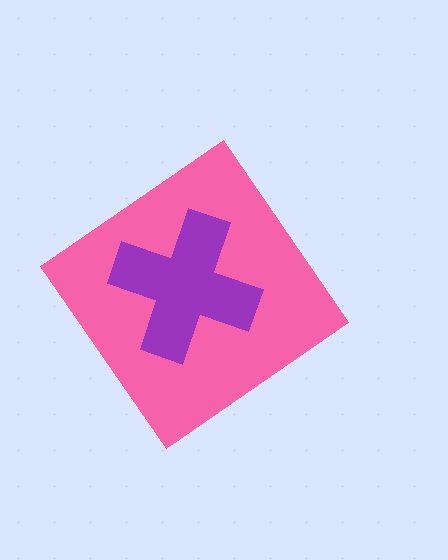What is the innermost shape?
The purple cross.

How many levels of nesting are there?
2.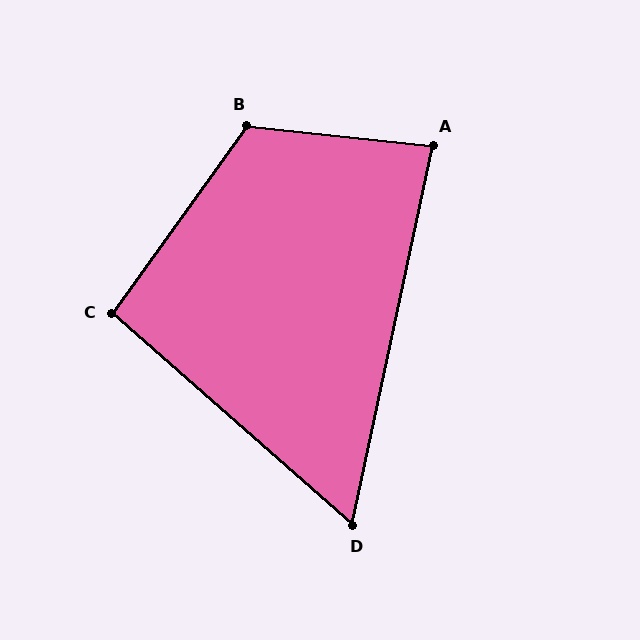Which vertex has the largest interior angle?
B, at approximately 119 degrees.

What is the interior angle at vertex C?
Approximately 96 degrees (obtuse).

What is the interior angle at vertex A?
Approximately 84 degrees (acute).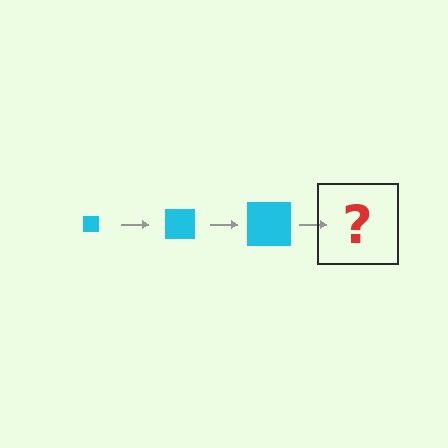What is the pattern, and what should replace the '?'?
The pattern is that the square gets progressively larger each step. The '?' should be a cyan square, larger than the previous one.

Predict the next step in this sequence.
The next step is a cyan square, larger than the previous one.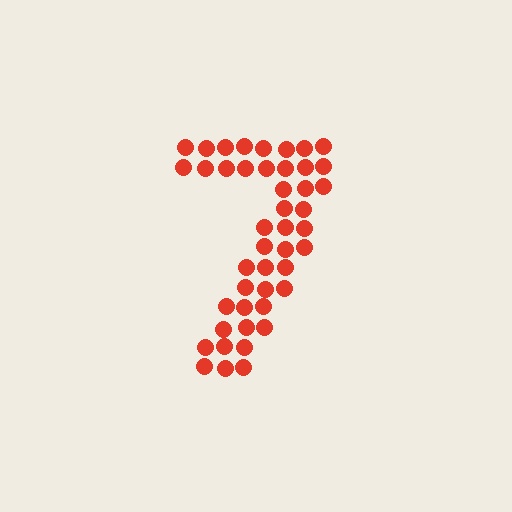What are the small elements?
The small elements are circles.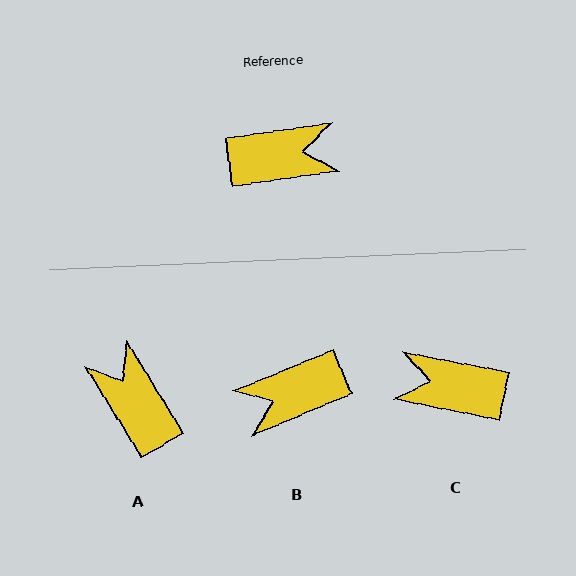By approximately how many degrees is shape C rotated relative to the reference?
Approximately 161 degrees counter-clockwise.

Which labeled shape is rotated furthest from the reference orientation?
B, about 166 degrees away.